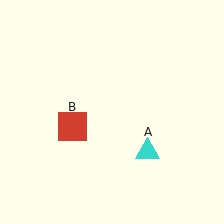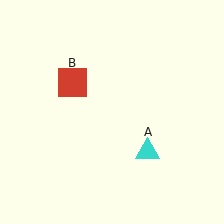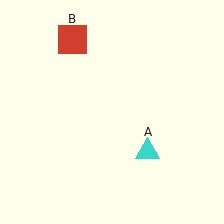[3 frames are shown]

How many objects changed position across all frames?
1 object changed position: red square (object B).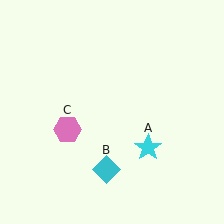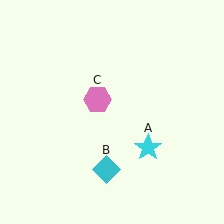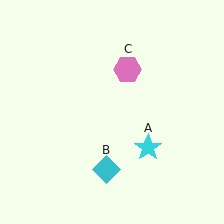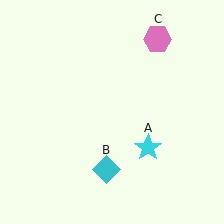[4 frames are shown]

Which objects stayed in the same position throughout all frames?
Cyan star (object A) and cyan diamond (object B) remained stationary.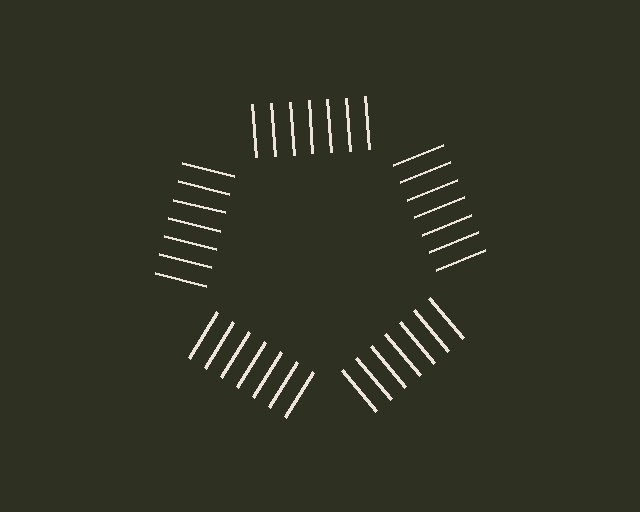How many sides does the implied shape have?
5 sides — the line-ends trace a pentagon.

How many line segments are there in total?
35 — 7 along each of the 5 edges.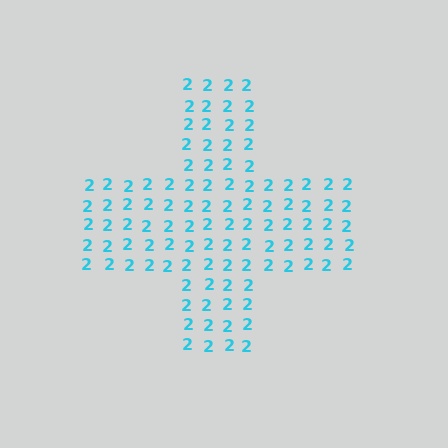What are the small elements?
The small elements are digit 2's.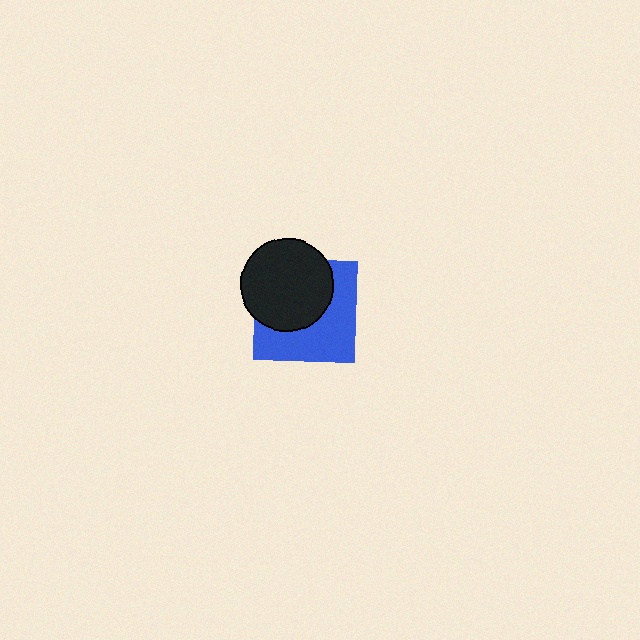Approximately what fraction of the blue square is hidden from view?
Roughly 50% of the blue square is hidden behind the black circle.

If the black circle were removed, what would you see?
You would see the complete blue square.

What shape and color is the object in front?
The object in front is a black circle.